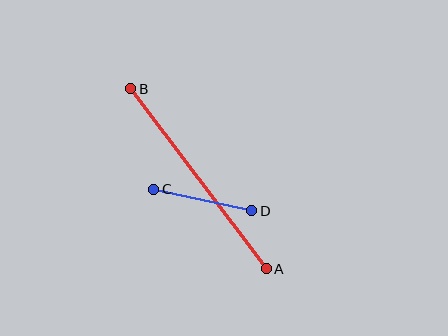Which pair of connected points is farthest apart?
Points A and B are farthest apart.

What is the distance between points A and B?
The distance is approximately 225 pixels.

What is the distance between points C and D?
The distance is approximately 101 pixels.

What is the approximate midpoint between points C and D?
The midpoint is at approximately (203, 200) pixels.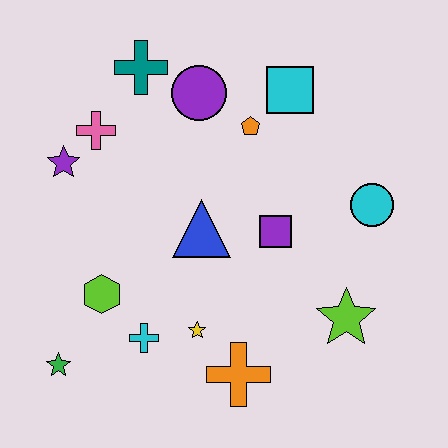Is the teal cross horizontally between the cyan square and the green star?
Yes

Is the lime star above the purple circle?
No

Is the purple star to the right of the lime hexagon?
No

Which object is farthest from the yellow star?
The teal cross is farthest from the yellow star.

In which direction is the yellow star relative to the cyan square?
The yellow star is below the cyan square.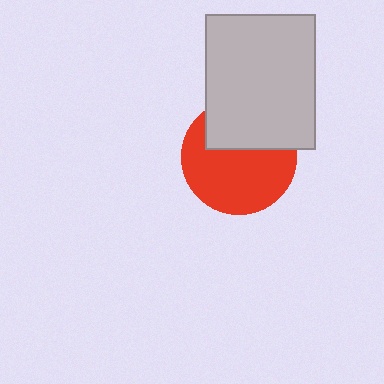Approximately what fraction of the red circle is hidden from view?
Roughly 36% of the red circle is hidden behind the light gray rectangle.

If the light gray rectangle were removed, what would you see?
You would see the complete red circle.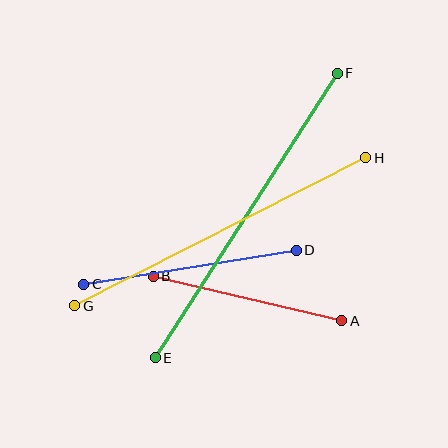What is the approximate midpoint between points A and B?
The midpoint is at approximately (247, 299) pixels.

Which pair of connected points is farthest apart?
Points E and F are farthest apart.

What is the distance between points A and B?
The distance is approximately 194 pixels.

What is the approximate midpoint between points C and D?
The midpoint is at approximately (190, 267) pixels.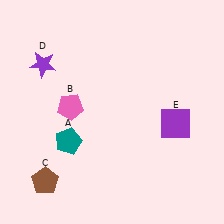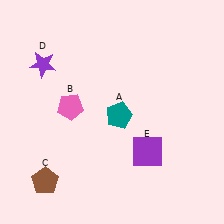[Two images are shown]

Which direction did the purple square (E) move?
The purple square (E) moved down.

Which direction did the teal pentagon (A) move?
The teal pentagon (A) moved right.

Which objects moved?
The objects that moved are: the teal pentagon (A), the purple square (E).